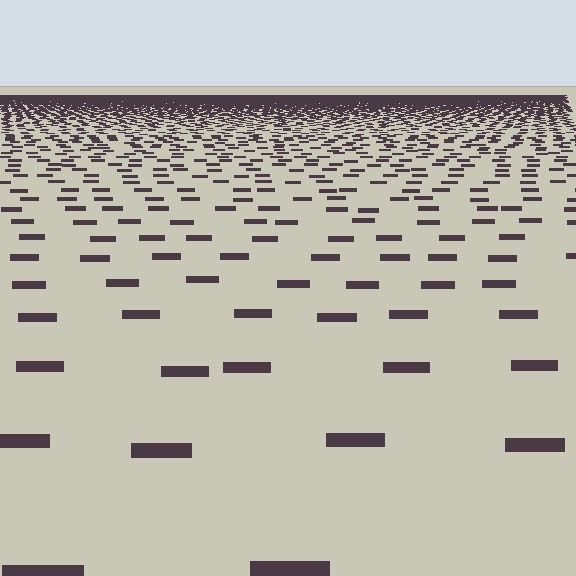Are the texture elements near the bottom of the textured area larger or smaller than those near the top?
Larger. Near the bottom, elements are closer to the viewer and appear at a bigger on-screen size.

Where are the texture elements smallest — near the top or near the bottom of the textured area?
Near the top.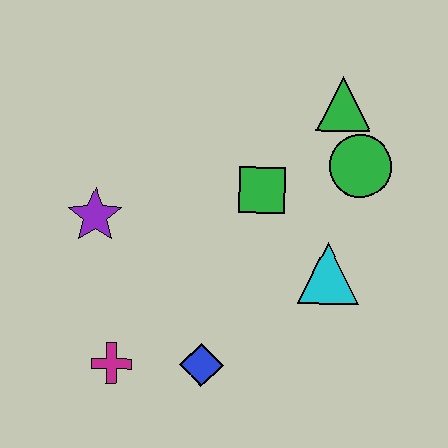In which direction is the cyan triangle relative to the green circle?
The cyan triangle is below the green circle.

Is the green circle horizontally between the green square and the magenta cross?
No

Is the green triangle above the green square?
Yes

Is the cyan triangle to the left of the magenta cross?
No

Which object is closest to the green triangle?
The green circle is closest to the green triangle.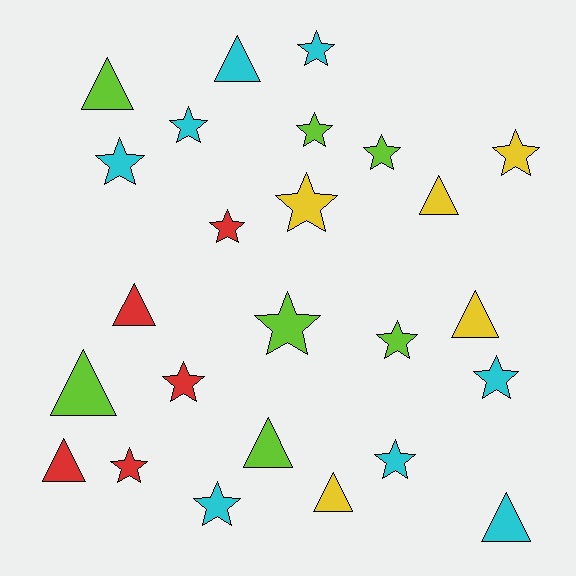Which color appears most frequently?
Cyan, with 8 objects.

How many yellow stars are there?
There are 2 yellow stars.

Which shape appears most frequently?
Star, with 15 objects.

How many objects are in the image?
There are 25 objects.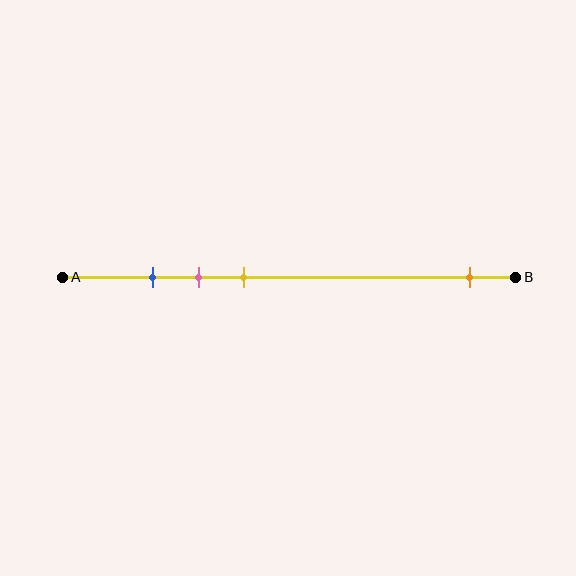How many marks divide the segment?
There are 4 marks dividing the segment.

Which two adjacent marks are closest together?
The blue and pink marks are the closest adjacent pair.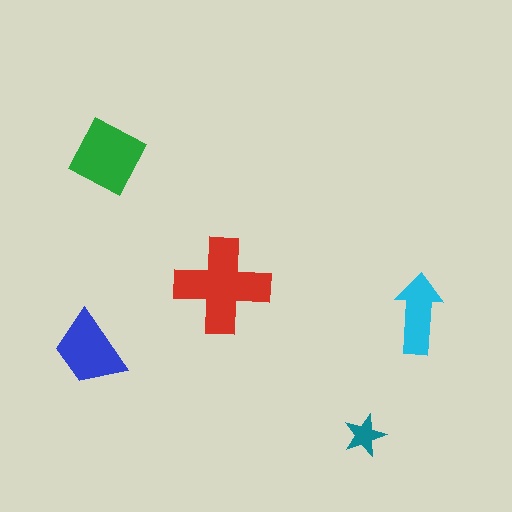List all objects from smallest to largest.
The teal star, the cyan arrow, the blue trapezoid, the green diamond, the red cross.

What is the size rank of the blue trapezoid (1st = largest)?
3rd.